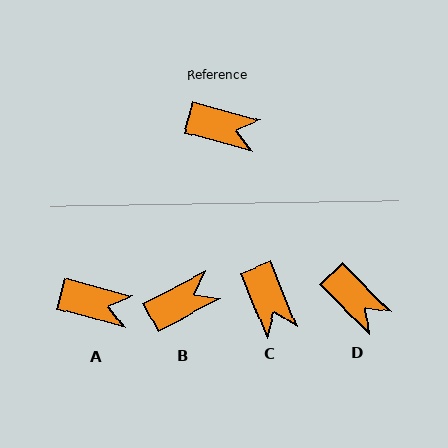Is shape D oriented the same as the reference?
No, it is off by about 30 degrees.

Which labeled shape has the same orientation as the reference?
A.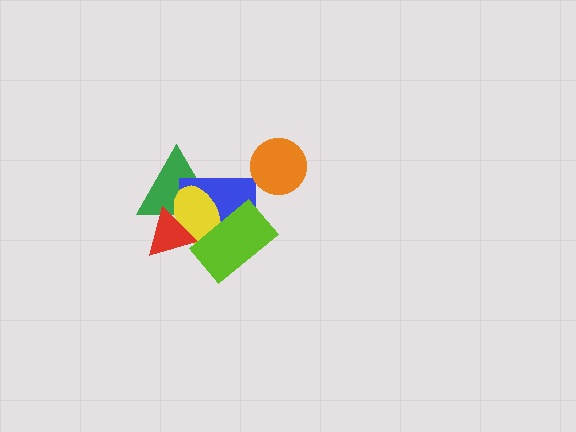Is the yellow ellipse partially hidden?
Yes, it is partially covered by another shape.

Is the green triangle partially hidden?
Yes, it is partially covered by another shape.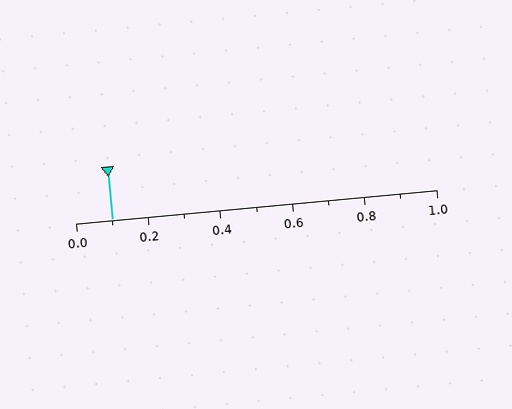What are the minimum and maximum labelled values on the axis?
The axis runs from 0.0 to 1.0.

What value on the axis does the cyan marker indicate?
The marker indicates approximately 0.1.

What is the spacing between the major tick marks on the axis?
The major ticks are spaced 0.2 apart.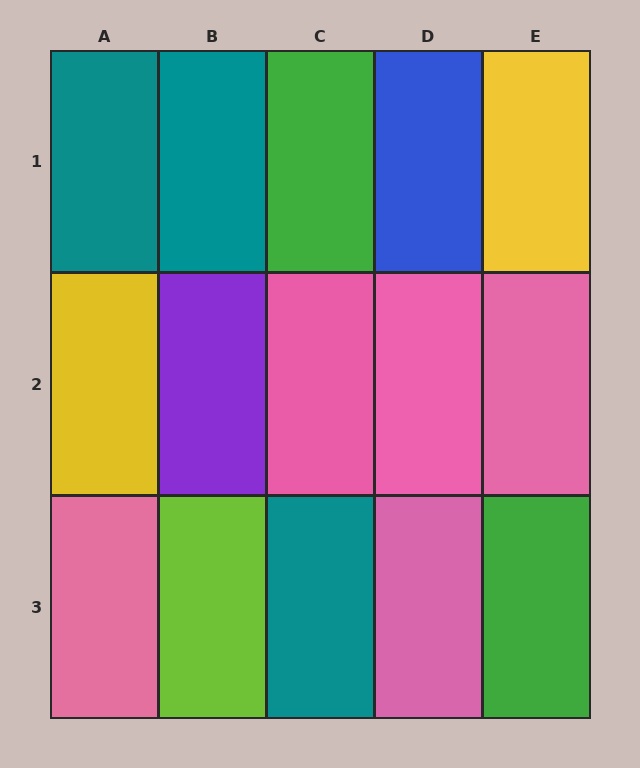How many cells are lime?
1 cell is lime.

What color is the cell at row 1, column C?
Green.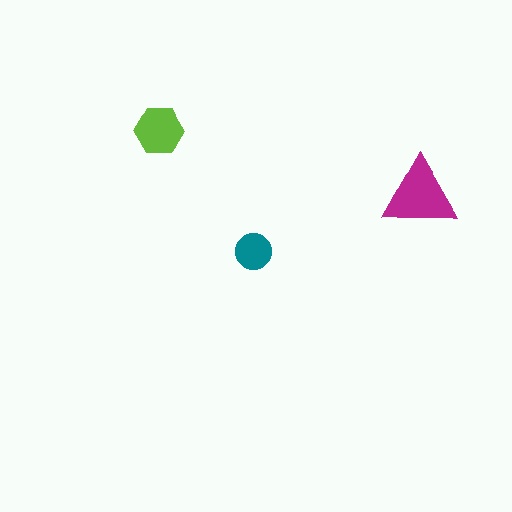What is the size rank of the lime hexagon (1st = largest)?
2nd.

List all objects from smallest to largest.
The teal circle, the lime hexagon, the magenta triangle.